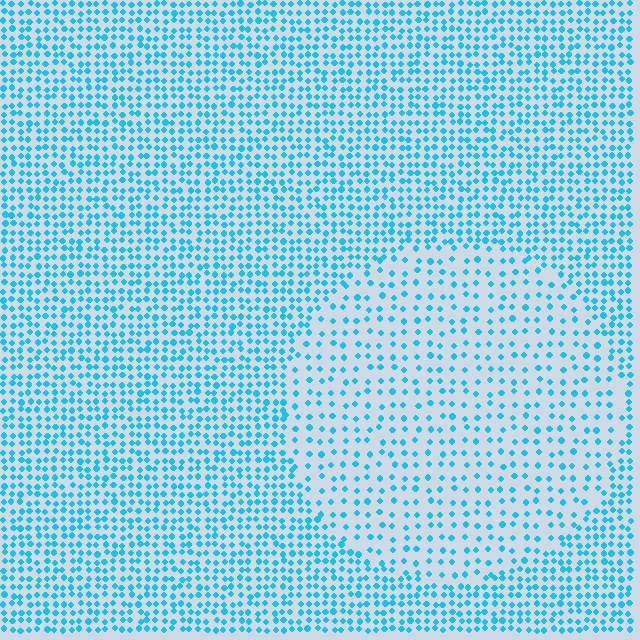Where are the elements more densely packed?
The elements are more densely packed outside the circle boundary.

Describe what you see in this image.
The image contains small cyan elements arranged at two different densities. A circle-shaped region is visible where the elements are less densely packed than the surrounding area.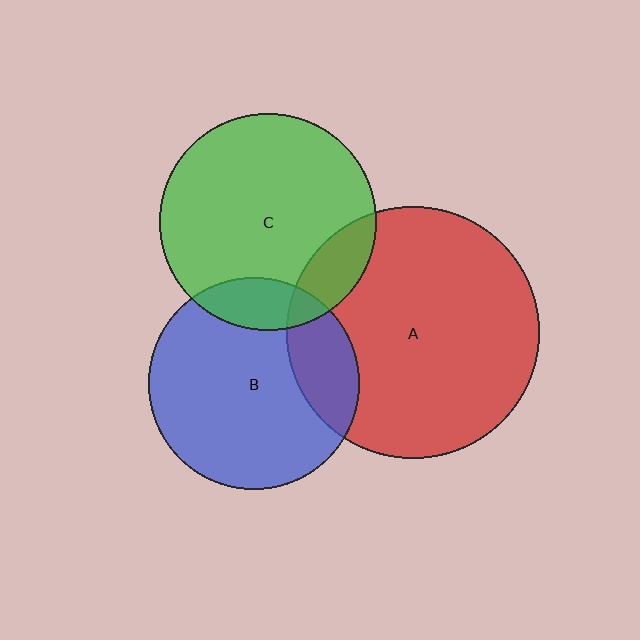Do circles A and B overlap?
Yes.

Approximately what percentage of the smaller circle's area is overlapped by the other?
Approximately 20%.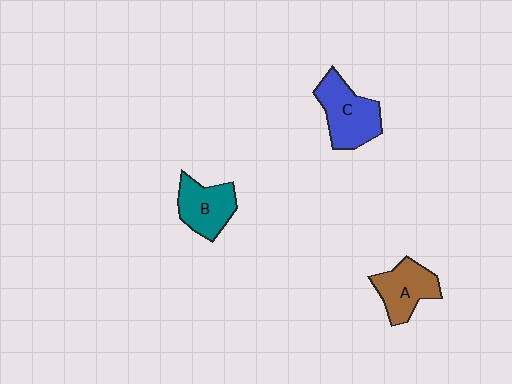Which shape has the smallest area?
Shape B (teal).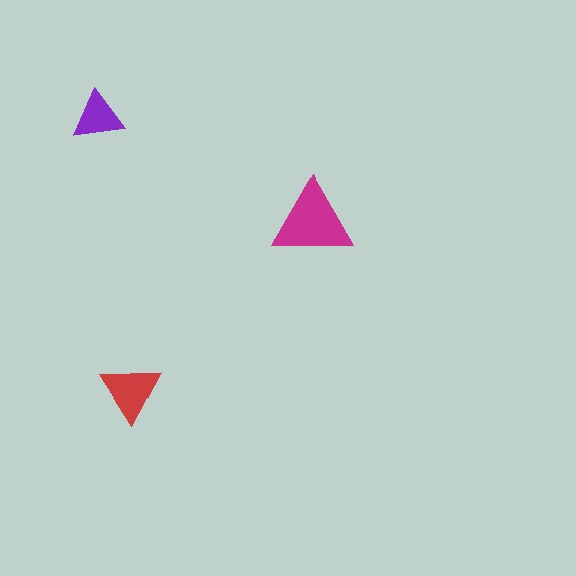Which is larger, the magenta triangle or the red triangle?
The magenta one.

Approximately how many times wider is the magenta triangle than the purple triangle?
About 1.5 times wider.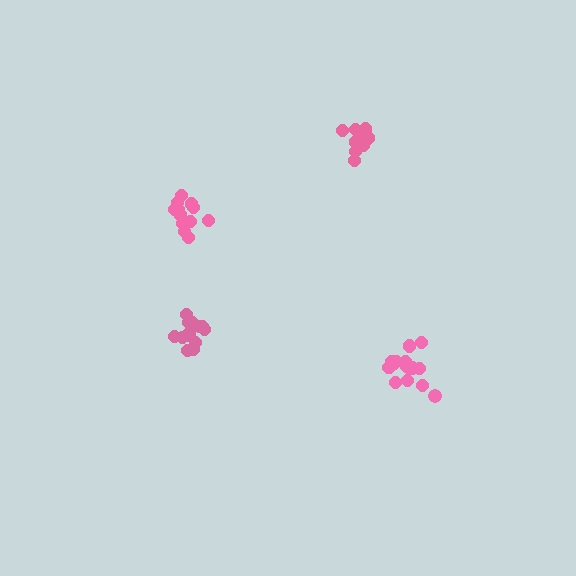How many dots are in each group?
Group 1: 15 dots, Group 2: 13 dots, Group 3: 11 dots, Group 4: 13 dots (52 total).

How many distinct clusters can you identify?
There are 4 distinct clusters.